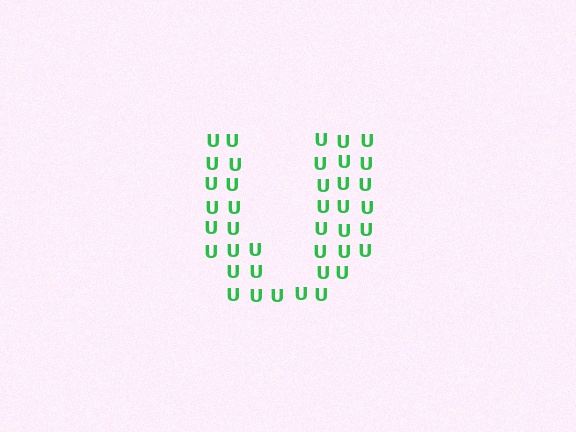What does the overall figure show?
The overall figure shows the letter U.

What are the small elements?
The small elements are letter U's.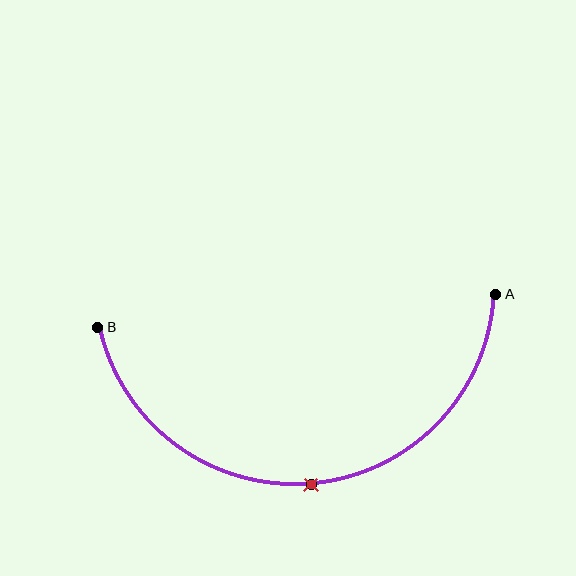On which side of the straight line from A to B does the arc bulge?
The arc bulges below the straight line connecting A and B.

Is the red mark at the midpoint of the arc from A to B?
Yes. The red mark lies on the arc at equal arc-length from both A and B — it is the arc midpoint.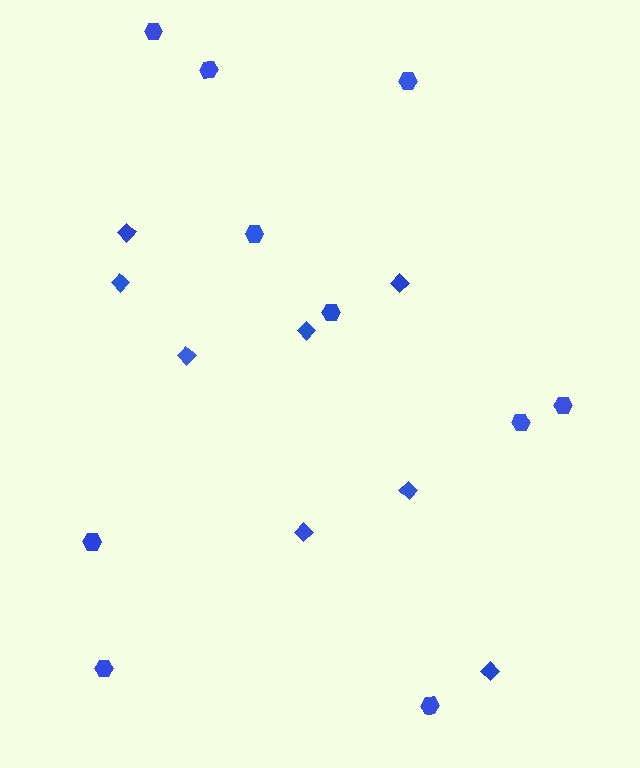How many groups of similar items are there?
There are 2 groups: one group of hexagons (10) and one group of diamonds (8).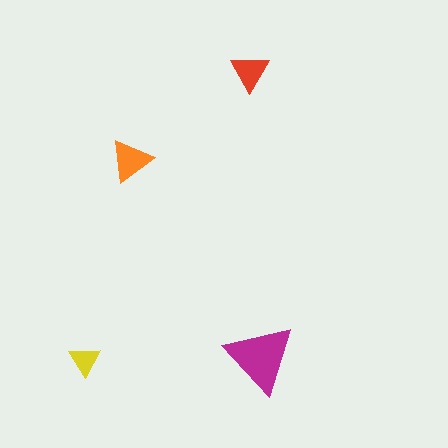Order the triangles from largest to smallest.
the magenta one, the orange one, the red one, the yellow one.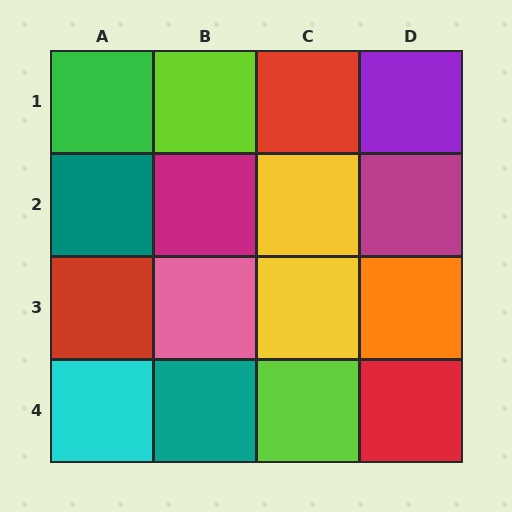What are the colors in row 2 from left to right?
Teal, magenta, yellow, magenta.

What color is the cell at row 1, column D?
Purple.